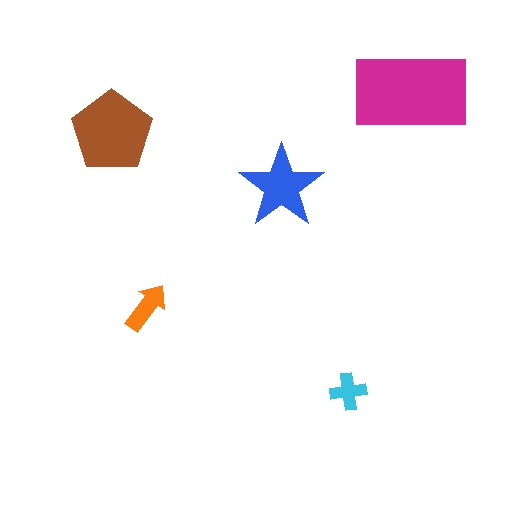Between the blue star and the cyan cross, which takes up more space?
The blue star.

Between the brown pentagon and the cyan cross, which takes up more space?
The brown pentagon.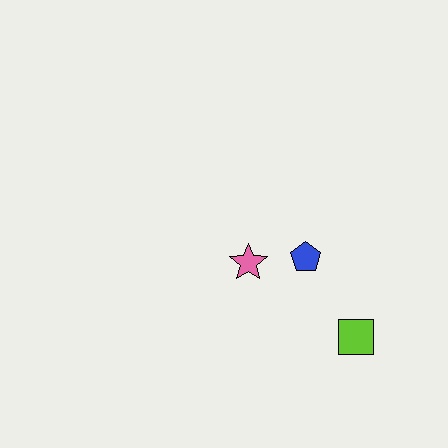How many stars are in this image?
There is 1 star.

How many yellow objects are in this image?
There are no yellow objects.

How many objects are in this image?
There are 3 objects.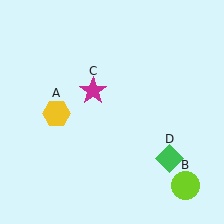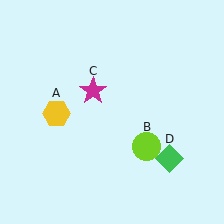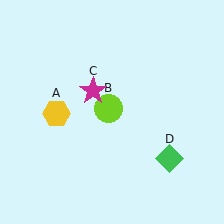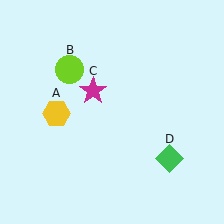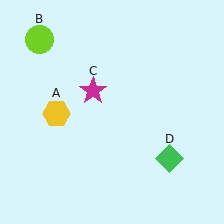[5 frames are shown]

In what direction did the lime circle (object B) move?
The lime circle (object B) moved up and to the left.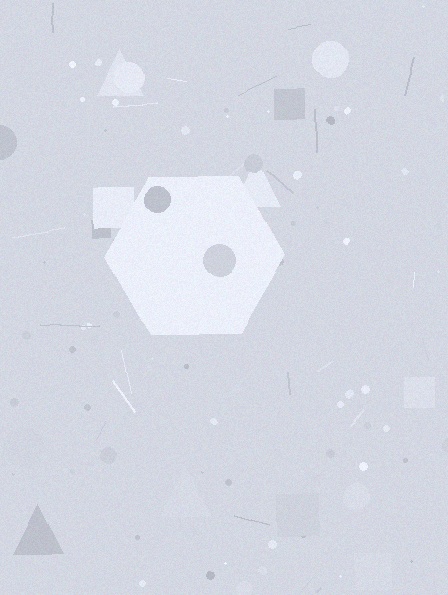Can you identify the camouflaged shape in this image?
The camouflaged shape is a hexagon.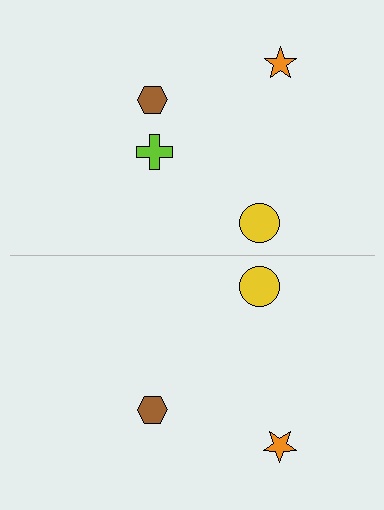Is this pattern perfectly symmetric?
No, the pattern is not perfectly symmetric. A lime cross is missing from the bottom side.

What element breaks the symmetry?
A lime cross is missing from the bottom side.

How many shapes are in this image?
There are 7 shapes in this image.